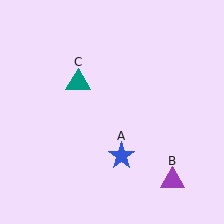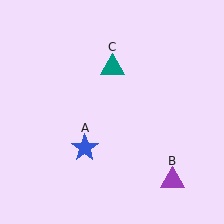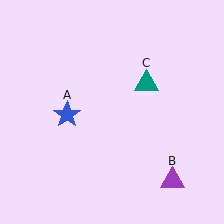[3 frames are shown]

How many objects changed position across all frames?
2 objects changed position: blue star (object A), teal triangle (object C).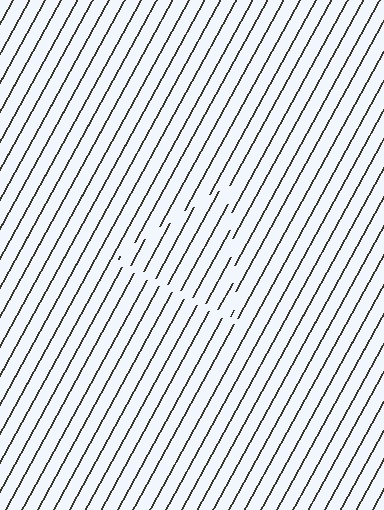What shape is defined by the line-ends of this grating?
An illusory triangle. The interior of the shape contains the same grating, shifted by half a period — the contour is defined by the phase discontinuity where line-ends from the inner and outer gratings abut.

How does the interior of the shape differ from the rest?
The interior of the shape contains the same grating, shifted by half a period — the contour is defined by the phase discontinuity where line-ends from the inner and outer gratings abut.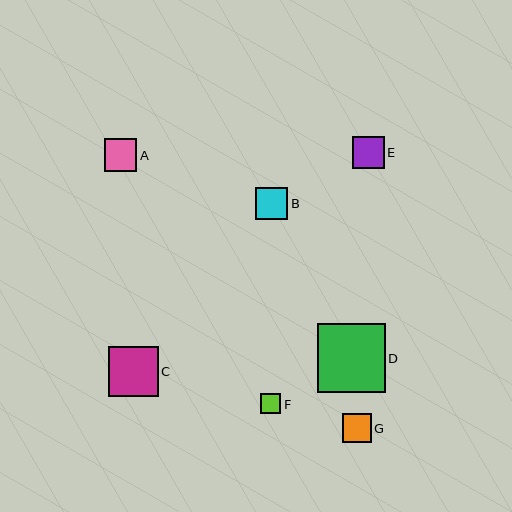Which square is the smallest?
Square F is the smallest with a size of approximately 20 pixels.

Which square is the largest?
Square D is the largest with a size of approximately 68 pixels.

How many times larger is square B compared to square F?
Square B is approximately 1.6 times the size of square F.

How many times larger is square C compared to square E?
Square C is approximately 1.6 times the size of square E.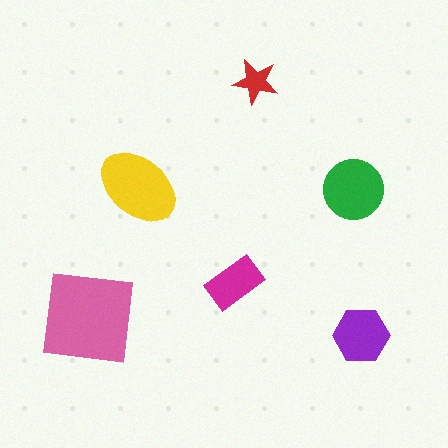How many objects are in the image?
There are 6 objects in the image.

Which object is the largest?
The pink square.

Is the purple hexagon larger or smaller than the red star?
Larger.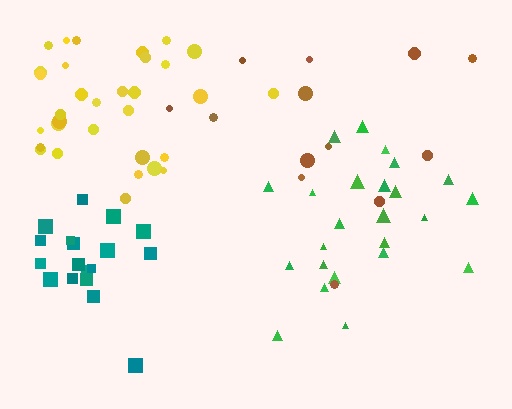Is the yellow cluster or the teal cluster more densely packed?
Teal.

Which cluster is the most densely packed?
Teal.